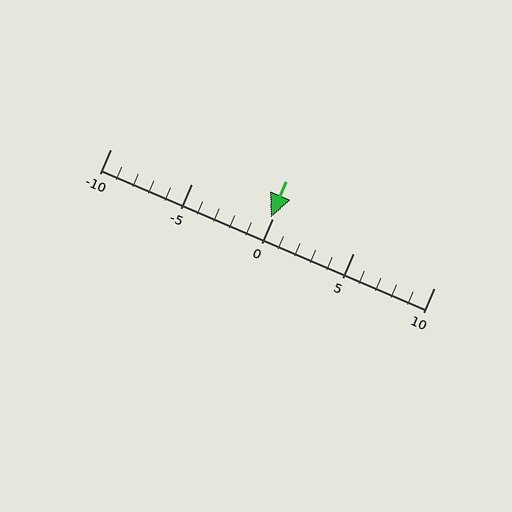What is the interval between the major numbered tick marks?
The major tick marks are spaced 5 units apart.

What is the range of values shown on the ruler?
The ruler shows values from -10 to 10.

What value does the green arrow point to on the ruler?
The green arrow points to approximately 0.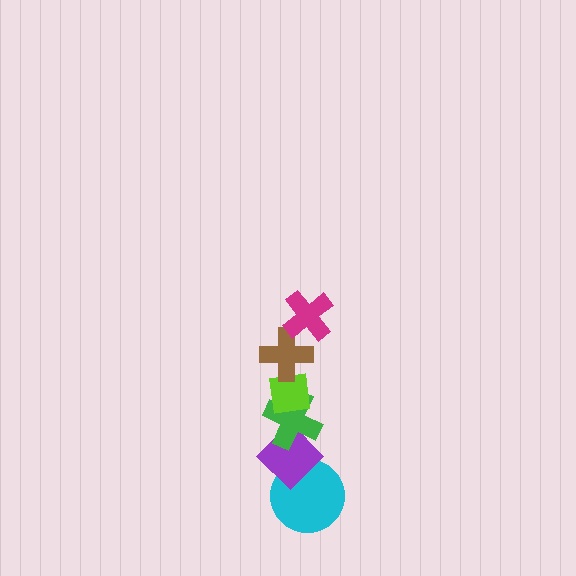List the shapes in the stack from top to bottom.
From top to bottom: the magenta cross, the brown cross, the lime square, the green cross, the purple diamond, the cyan circle.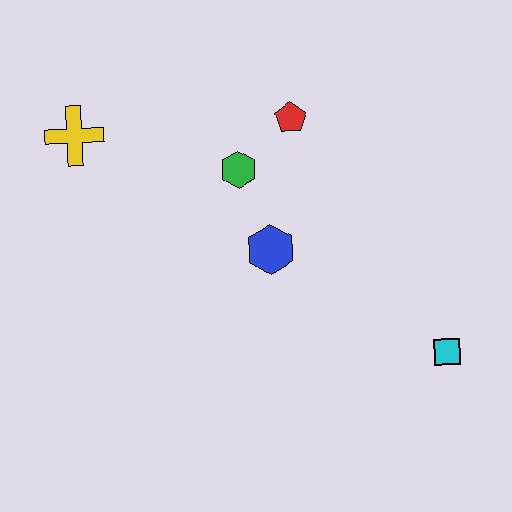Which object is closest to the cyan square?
The blue hexagon is closest to the cyan square.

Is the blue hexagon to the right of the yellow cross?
Yes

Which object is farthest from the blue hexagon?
The yellow cross is farthest from the blue hexagon.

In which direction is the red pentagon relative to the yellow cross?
The red pentagon is to the right of the yellow cross.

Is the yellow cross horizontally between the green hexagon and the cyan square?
No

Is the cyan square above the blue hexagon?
No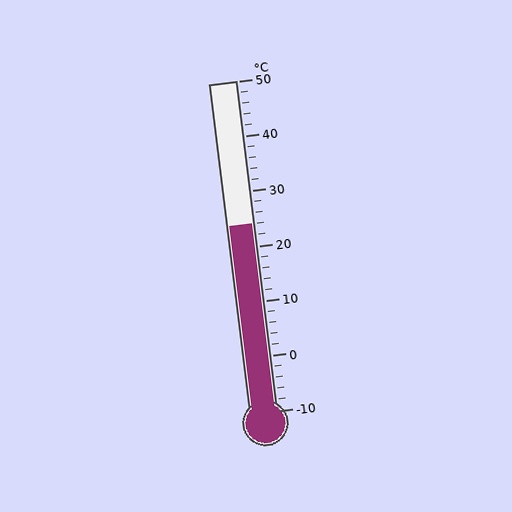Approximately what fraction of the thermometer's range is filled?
The thermometer is filled to approximately 55% of its range.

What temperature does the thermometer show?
The thermometer shows approximately 24°C.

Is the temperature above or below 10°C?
The temperature is above 10°C.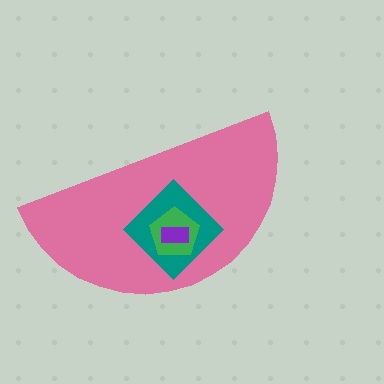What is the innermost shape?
The purple rectangle.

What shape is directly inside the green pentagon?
The purple rectangle.